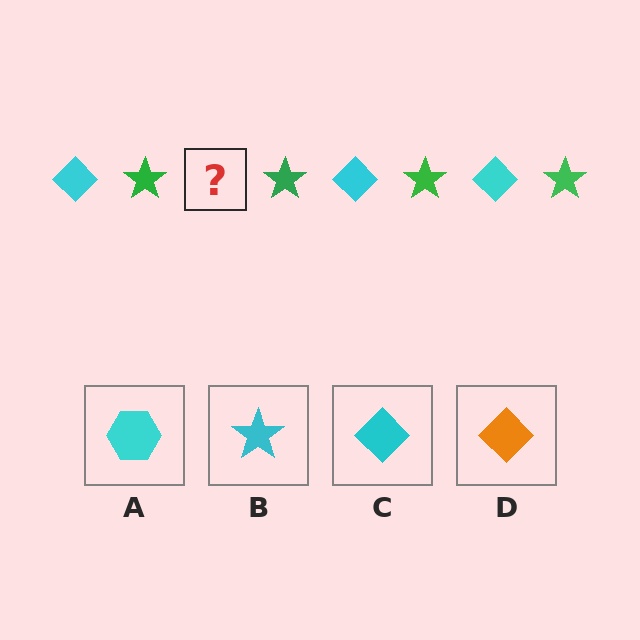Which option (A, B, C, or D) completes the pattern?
C.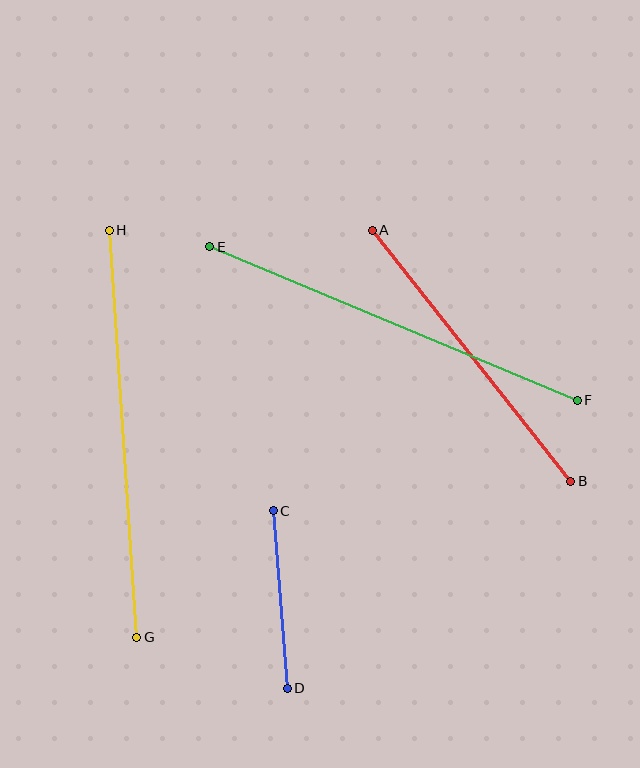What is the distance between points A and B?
The distance is approximately 320 pixels.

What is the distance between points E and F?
The distance is approximately 398 pixels.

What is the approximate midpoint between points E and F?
The midpoint is at approximately (394, 324) pixels.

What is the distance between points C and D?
The distance is approximately 178 pixels.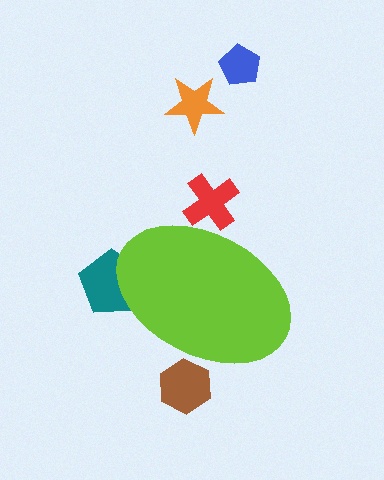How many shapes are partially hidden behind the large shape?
3 shapes are partially hidden.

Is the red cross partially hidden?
Yes, the red cross is partially hidden behind the lime ellipse.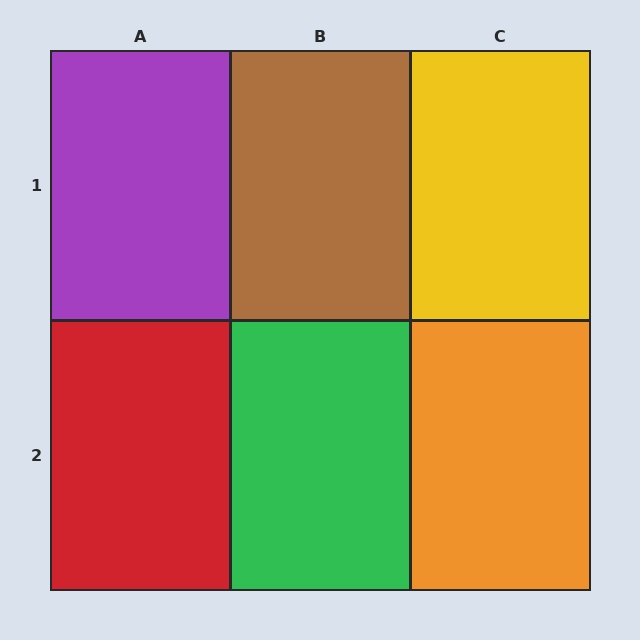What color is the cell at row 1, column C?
Yellow.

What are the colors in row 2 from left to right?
Red, green, orange.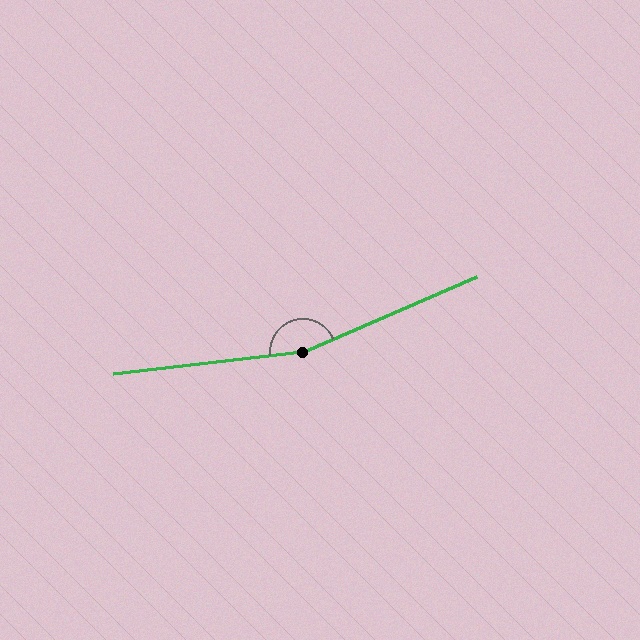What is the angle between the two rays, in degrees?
Approximately 163 degrees.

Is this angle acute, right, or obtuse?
It is obtuse.